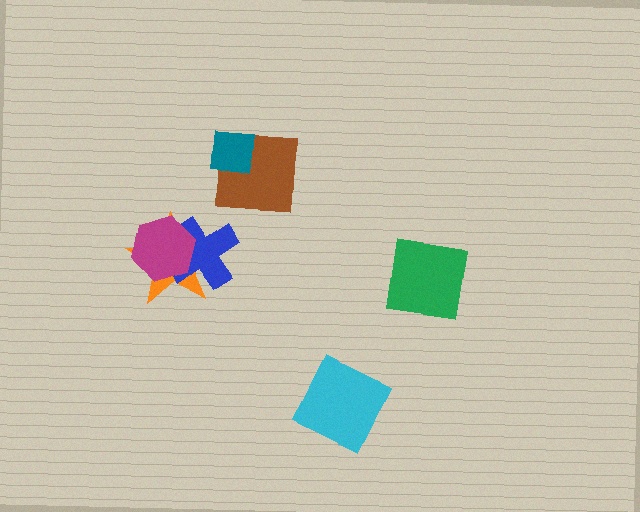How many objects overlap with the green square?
0 objects overlap with the green square.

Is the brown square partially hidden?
Yes, it is partially covered by another shape.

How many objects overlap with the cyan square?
0 objects overlap with the cyan square.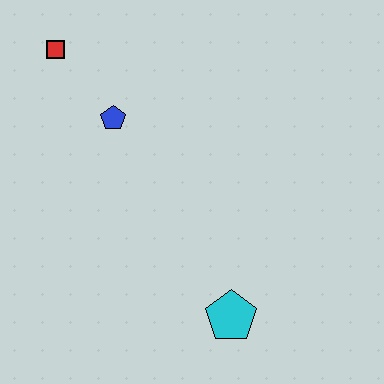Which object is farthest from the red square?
The cyan pentagon is farthest from the red square.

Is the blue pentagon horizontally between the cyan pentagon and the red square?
Yes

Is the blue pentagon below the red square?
Yes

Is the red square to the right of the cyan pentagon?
No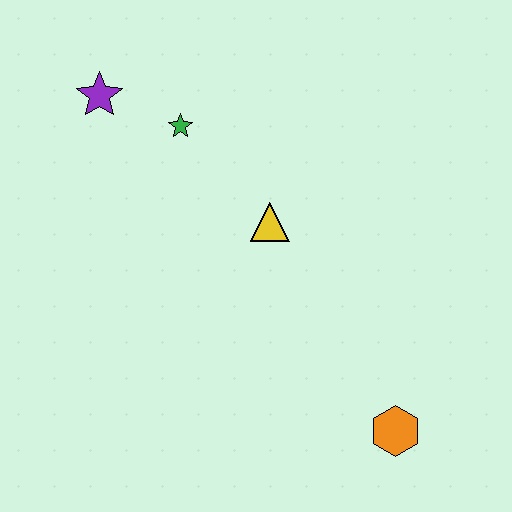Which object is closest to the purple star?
The green star is closest to the purple star.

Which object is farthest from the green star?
The orange hexagon is farthest from the green star.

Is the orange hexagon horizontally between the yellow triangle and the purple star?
No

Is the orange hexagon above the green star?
No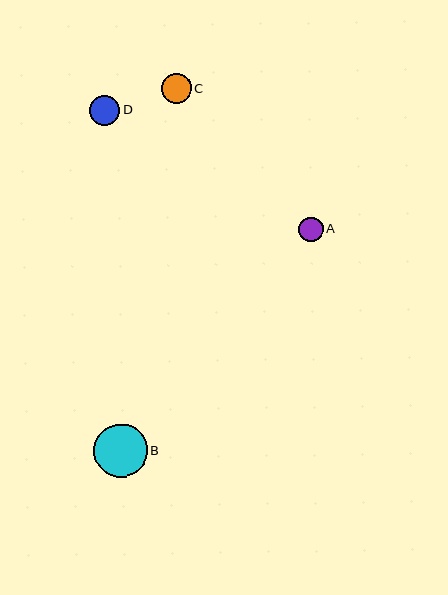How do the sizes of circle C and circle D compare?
Circle C and circle D are approximately the same size.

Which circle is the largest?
Circle B is the largest with a size of approximately 54 pixels.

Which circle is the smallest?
Circle A is the smallest with a size of approximately 25 pixels.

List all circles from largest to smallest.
From largest to smallest: B, C, D, A.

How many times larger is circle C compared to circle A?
Circle C is approximately 1.2 times the size of circle A.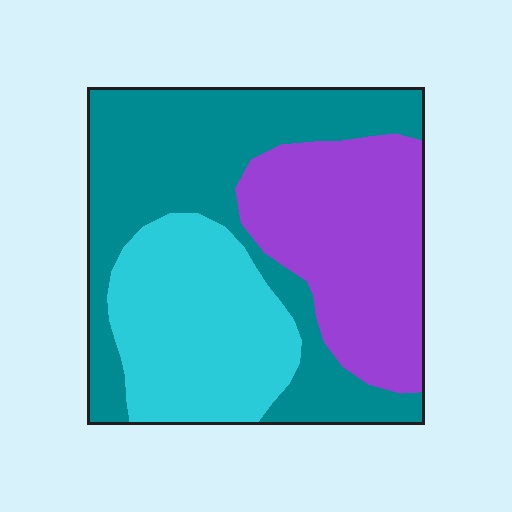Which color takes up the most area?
Teal, at roughly 40%.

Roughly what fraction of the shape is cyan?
Cyan takes up between a sixth and a third of the shape.